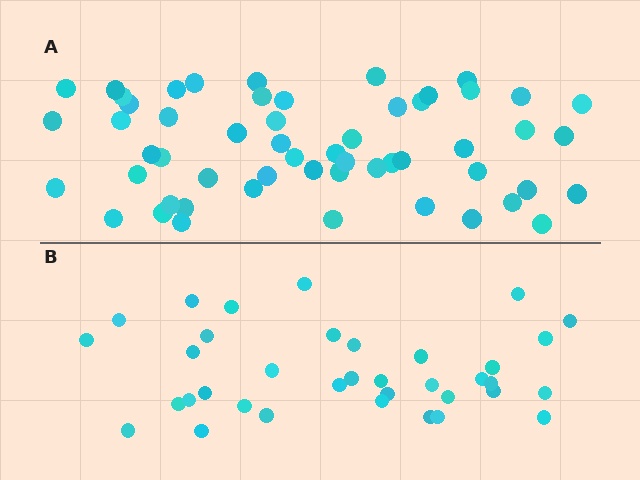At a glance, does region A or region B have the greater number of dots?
Region A (the top region) has more dots.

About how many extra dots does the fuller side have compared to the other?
Region A has approximately 20 more dots than region B.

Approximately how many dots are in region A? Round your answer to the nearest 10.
About 60 dots. (The exact count is 55, which rounds to 60.)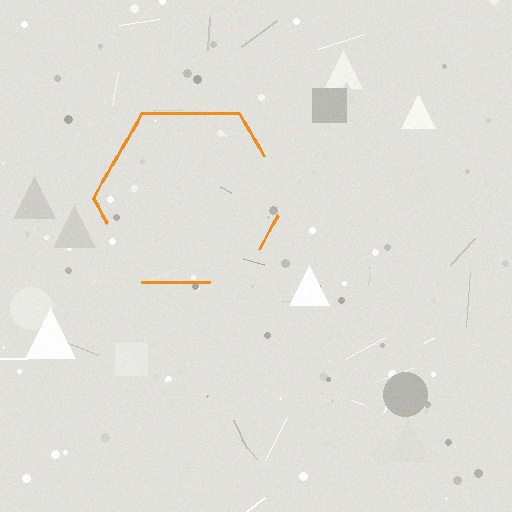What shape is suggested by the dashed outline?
The dashed outline suggests a hexagon.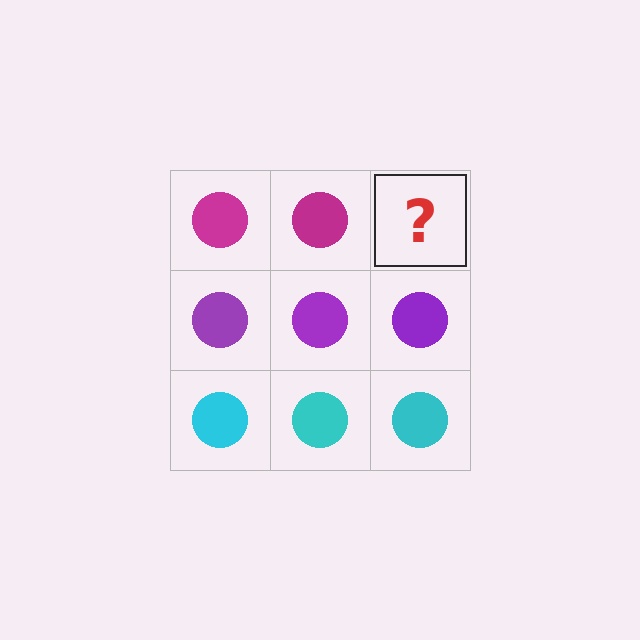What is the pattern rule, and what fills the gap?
The rule is that each row has a consistent color. The gap should be filled with a magenta circle.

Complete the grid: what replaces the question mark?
The question mark should be replaced with a magenta circle.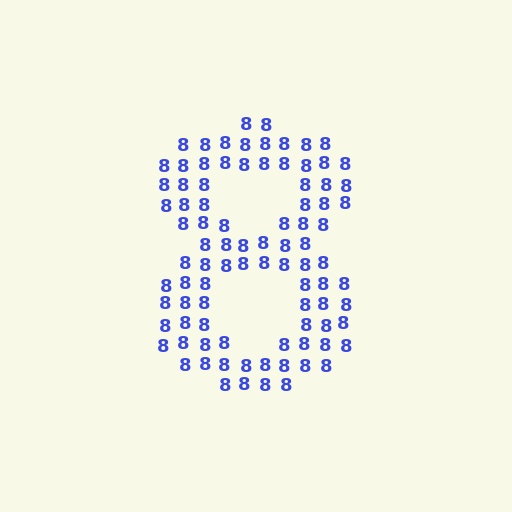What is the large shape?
The large shape is the digit 8.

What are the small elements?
The small elements are digit 8's.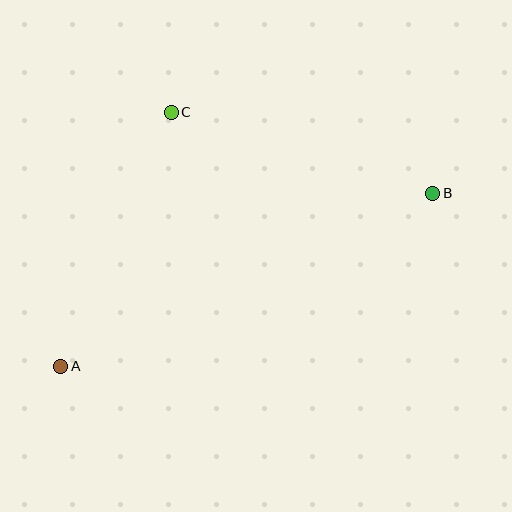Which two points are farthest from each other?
Points A and B are farthest from each other.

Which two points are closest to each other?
Points B and C are closest to each other.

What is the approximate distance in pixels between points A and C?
The distance between A and C is approximately 277 pixels.